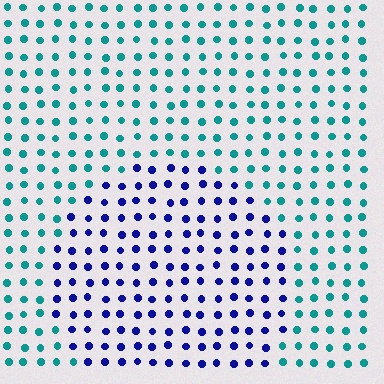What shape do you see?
I see a circle.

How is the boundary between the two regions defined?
The boundary is defined purely by a slight shift in hue (about 61 degrees). Spacing, size, and orientation are identical on both sides.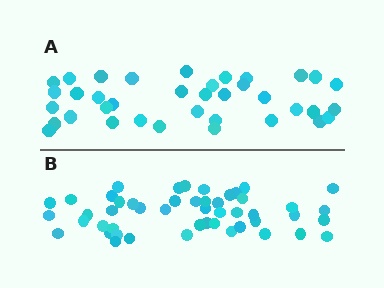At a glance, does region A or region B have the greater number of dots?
Region B (the bottom region) has more dots.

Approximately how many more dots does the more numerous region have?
Region B has roughly 12 or so more dots than region A.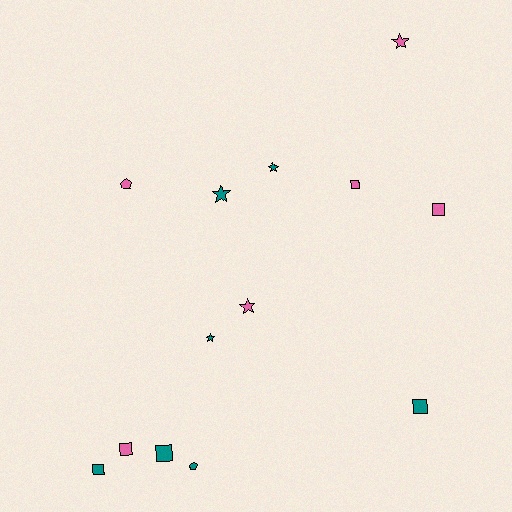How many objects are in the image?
There are 13 objects.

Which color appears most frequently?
Teal, with 7 objects.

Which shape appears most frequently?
Square, with 6 objects.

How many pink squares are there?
There are 3 pink squares.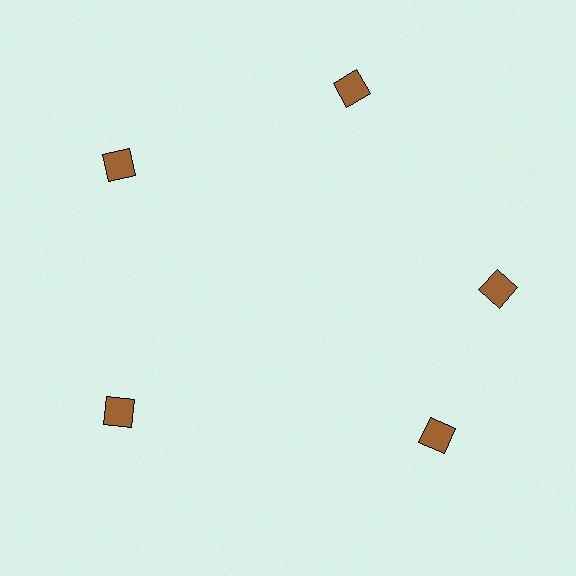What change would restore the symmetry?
The symmetry would be restored by rotating it back into even spacing with its neighbors so that all 5 diamonds sit at equal angles and equal distance from the center.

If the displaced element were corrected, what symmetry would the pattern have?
It would have 5-fold rotational symmetry — the pattern would map onto itself every 72 degrees.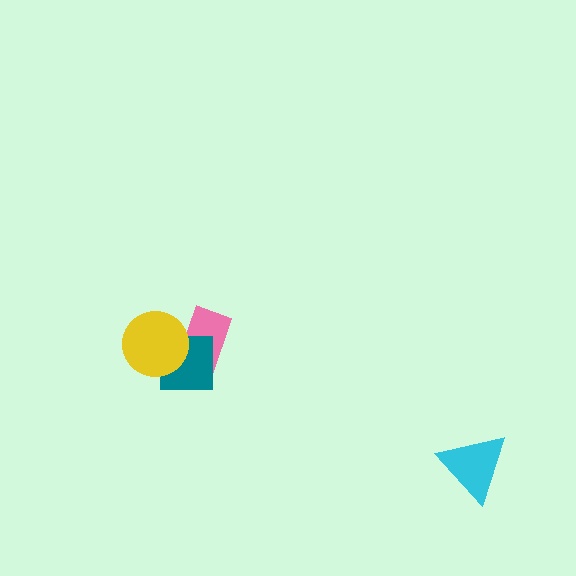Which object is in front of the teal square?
The yellow circle is in front of the teal square.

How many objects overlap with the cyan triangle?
0 objects overlap with the cyan triangle.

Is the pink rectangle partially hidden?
Yes, it is partially covered by another shape.